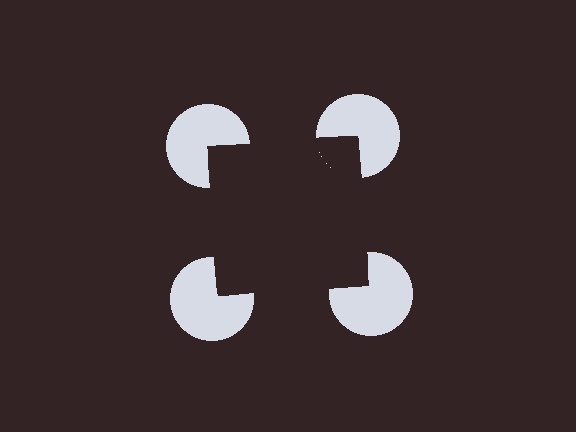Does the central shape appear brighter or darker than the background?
It typically appears slightly darker than the background, even though no actual brightness change is drawn.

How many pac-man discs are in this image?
There are 4 — one at each vertex of the illusory square.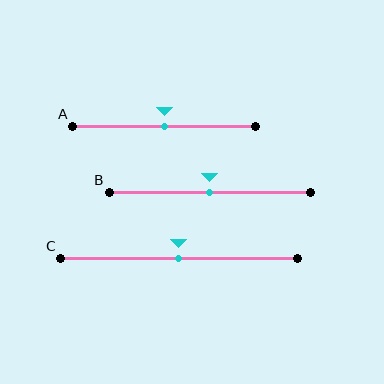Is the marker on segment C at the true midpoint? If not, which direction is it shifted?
Yes, the marker on segment C is at the true midpoint.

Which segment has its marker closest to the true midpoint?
Segment A has its marker closest to the true midpoint.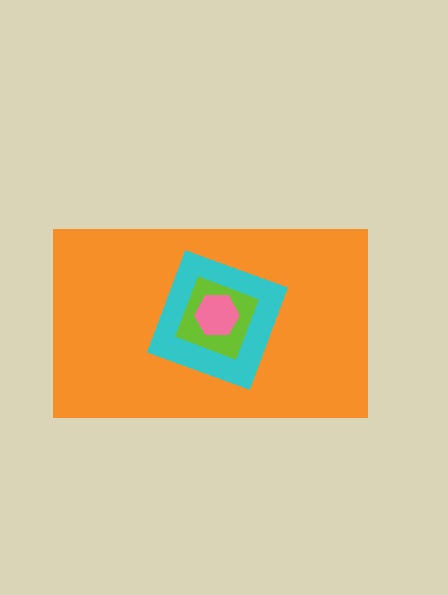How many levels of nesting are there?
4.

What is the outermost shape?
The orange rectangle.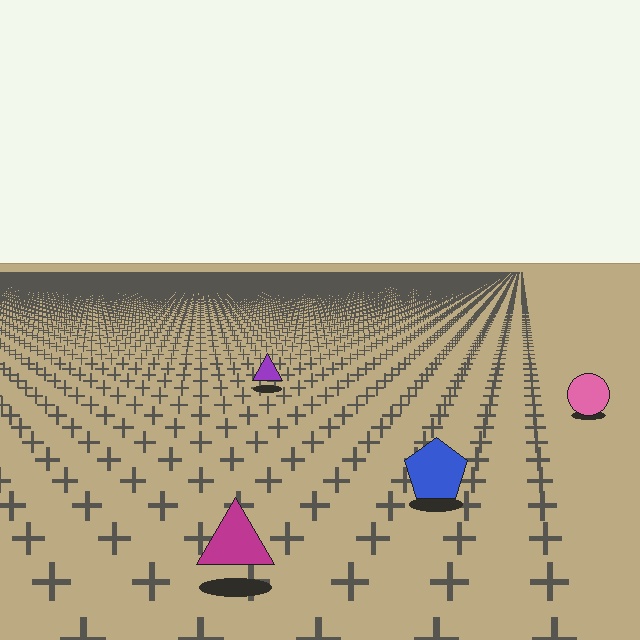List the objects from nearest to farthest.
From nearest to farthest: the magenta triangle, the blue pentagon, the pink circle, the purple triangle.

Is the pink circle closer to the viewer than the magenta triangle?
No. The magenta triangle is closer — you can tell from the texture gradient: the ground texture is coarser near it.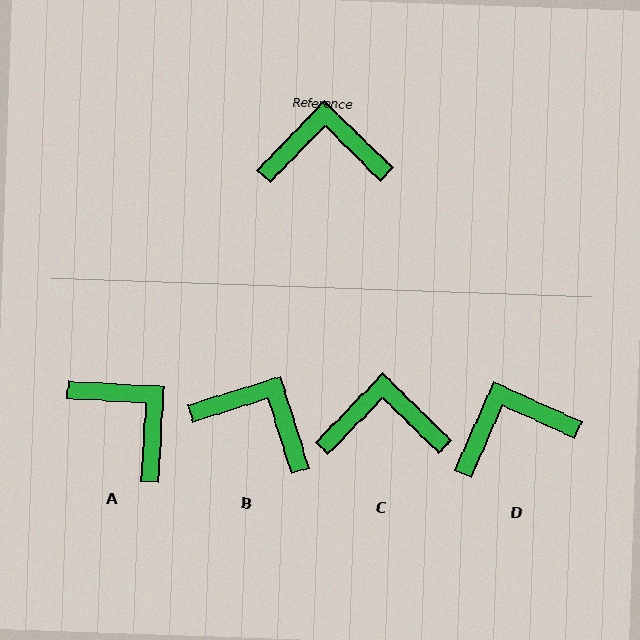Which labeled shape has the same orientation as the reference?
C.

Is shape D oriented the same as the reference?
No, it is off by about 20 degrees.